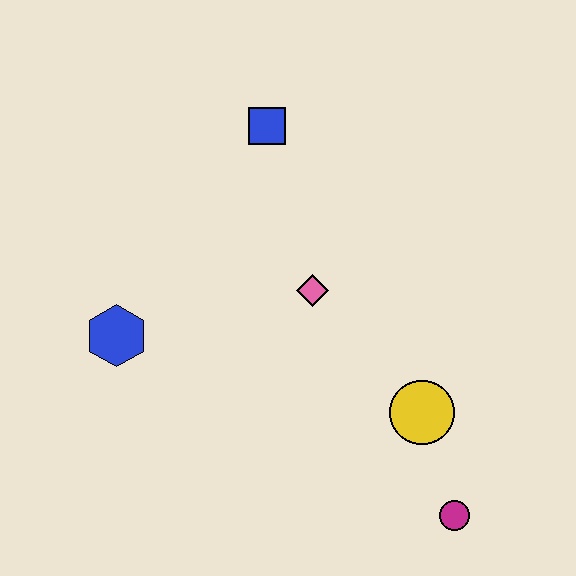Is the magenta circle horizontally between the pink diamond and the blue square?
No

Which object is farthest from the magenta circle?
The blue square is farthest from the magenta circle.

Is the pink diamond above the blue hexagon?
Yes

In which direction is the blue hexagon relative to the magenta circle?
The blue hexagon is to the left of the magenta circle.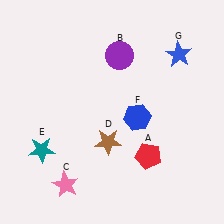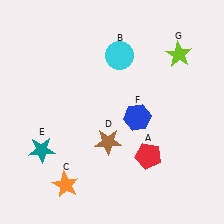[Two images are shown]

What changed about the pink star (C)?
In Image 1, C is pink. In Image 2, it changed to orange.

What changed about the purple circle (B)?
In Image 1, B is purple. In Image 2, it changed to cyan.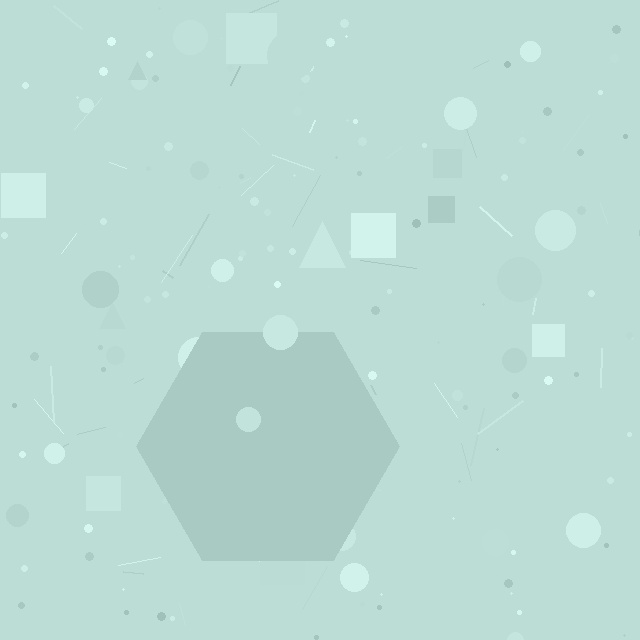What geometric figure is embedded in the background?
A hexagon is embedded in the background.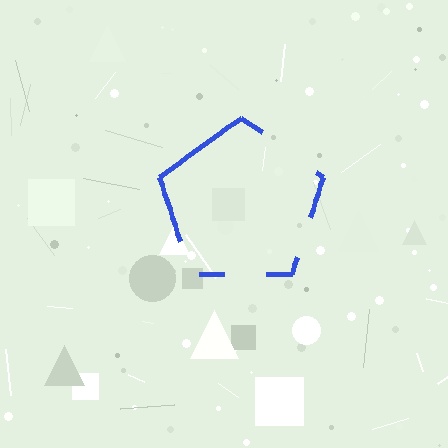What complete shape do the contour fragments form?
The contour fragments form a pentagon.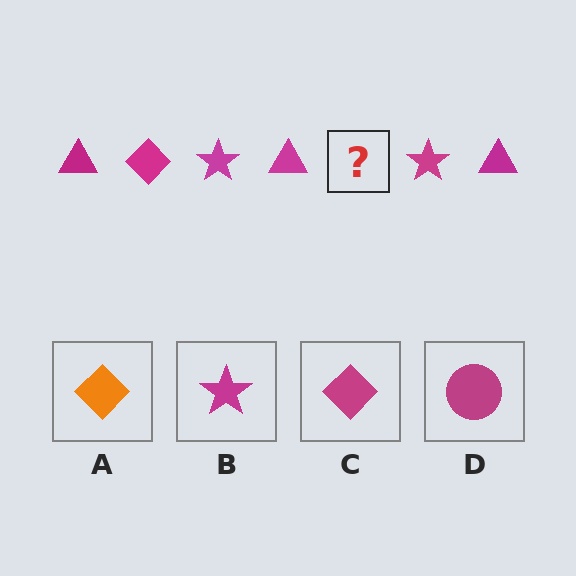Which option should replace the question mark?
Option C.